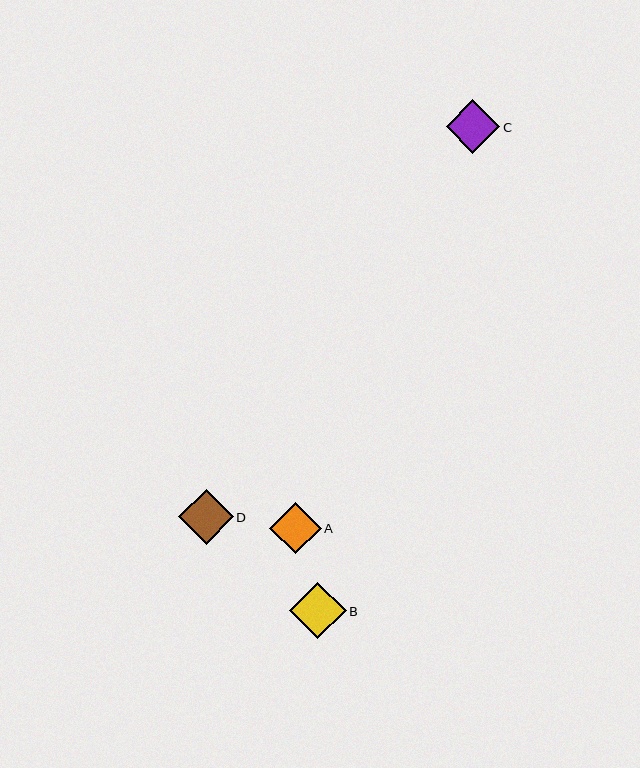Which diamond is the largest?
Diamond B is the largest with a size of approximately 56 pixels.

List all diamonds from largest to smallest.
From largest to smallest: B, D, C, A.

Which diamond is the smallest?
Diamond A is the smallest with a size of approximately 51 pixels.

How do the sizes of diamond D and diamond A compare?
Diamond D and diamond A are approximately the same size.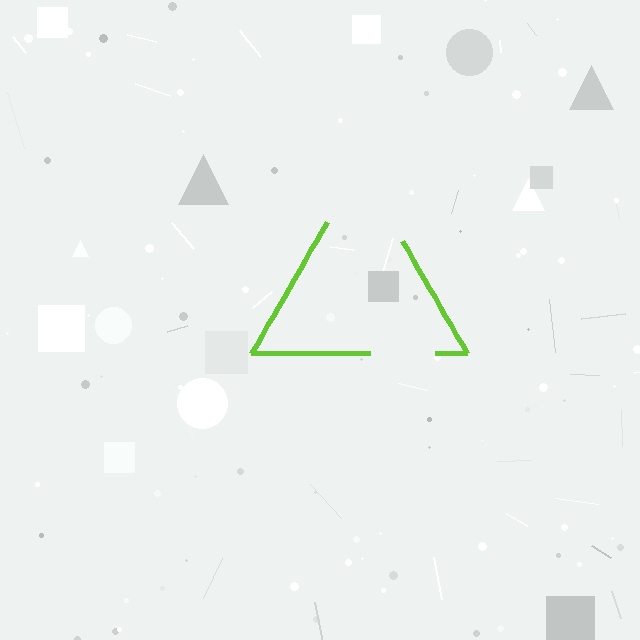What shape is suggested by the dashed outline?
The dashed outline suggests a triangle.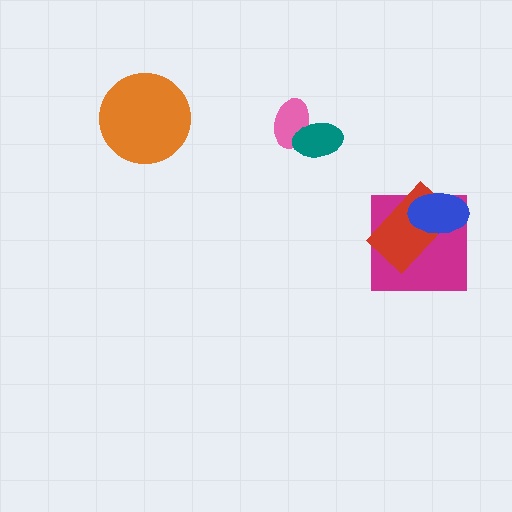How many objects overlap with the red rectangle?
2 objects overlap with the red rectangle.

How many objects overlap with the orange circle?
0 objects overlap with the orange circle.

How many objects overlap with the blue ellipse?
2 objects overlap with the blue ellipse.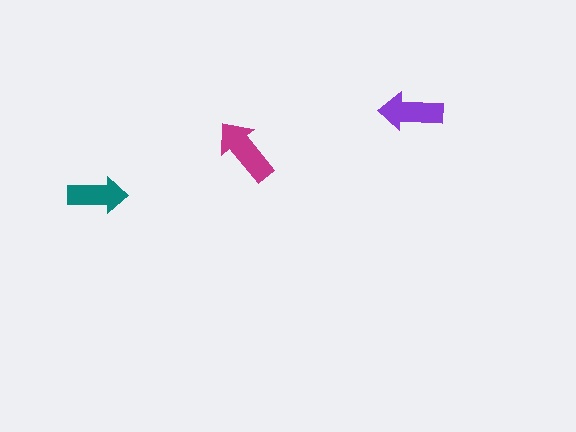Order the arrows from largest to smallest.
the magenta one, the purple one, the teal one.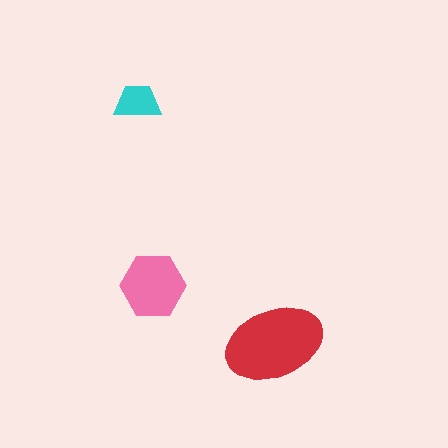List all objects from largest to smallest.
The red ellipse, the pink hexagon, the cyan trapezoid.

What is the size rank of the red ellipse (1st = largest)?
1st.